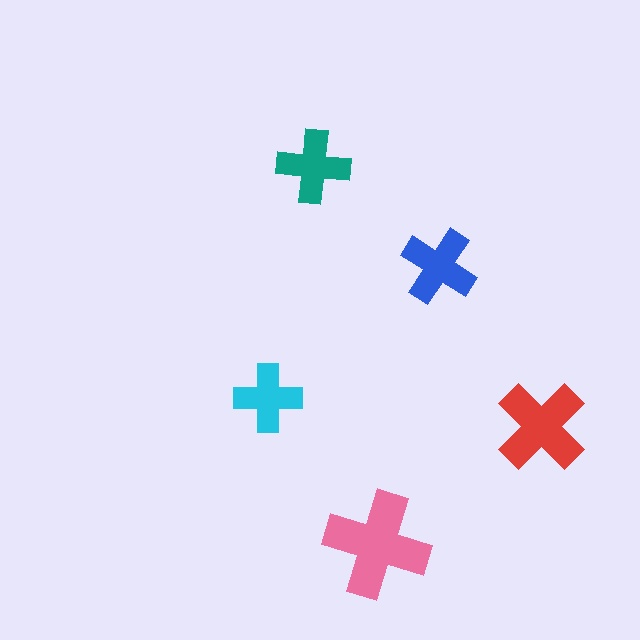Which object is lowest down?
The pink cross is bottommost.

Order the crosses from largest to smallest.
the pink one, the red one, the blue one, the teal one, the cyan one.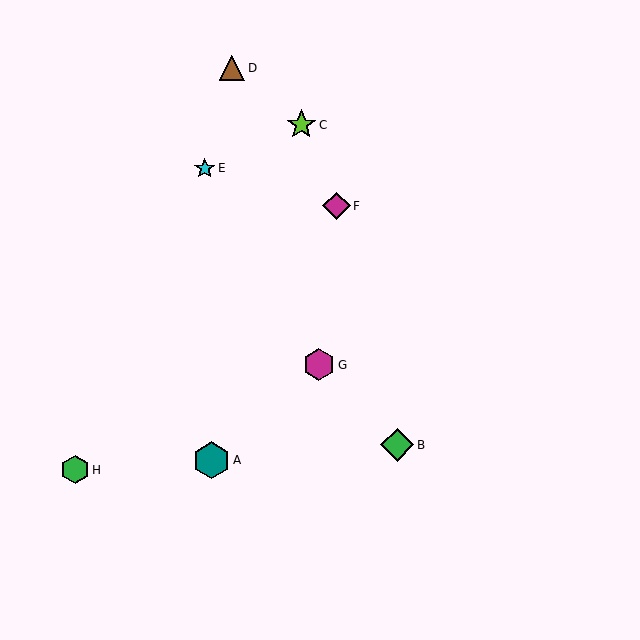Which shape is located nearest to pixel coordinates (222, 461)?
The teal hexagon (labeled A) at (211, 460) is nearest to that location.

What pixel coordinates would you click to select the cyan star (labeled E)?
Click at (205, 168) to select the cyan star E.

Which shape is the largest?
The teal hexagon (labeled A) is the largest.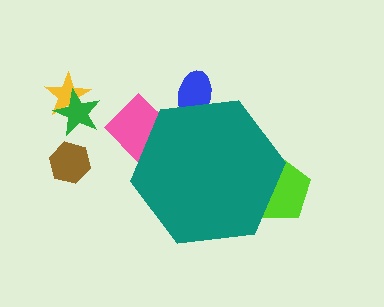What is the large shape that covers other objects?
A teal hexagon.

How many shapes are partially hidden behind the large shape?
3 shapes are partially hidden.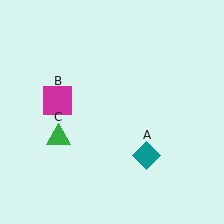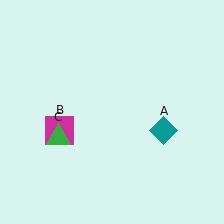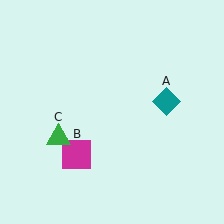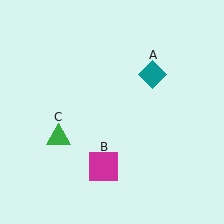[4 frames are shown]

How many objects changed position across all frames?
2 objects changed position: teal diamond (object A), magenta square (object B).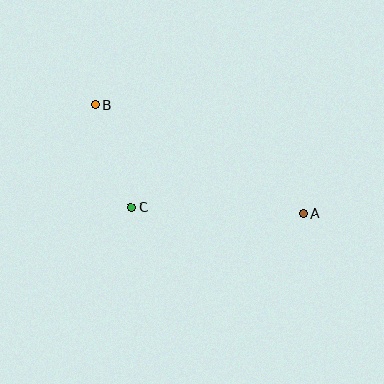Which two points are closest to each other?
Points B and C are closest to each other.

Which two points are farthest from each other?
Points A and B are farthest from each other.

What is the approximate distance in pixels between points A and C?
The distance between A and C is approximately 172 pixels.